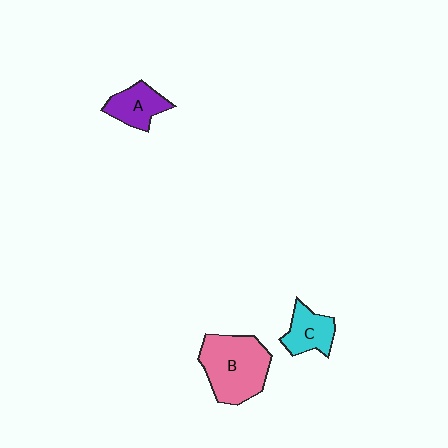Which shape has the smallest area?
Shape C (cyan).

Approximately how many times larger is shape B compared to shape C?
Approximately 2.0 times.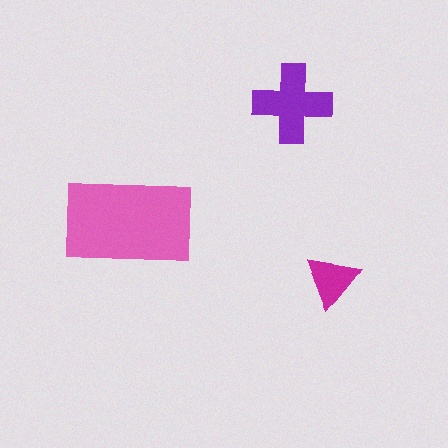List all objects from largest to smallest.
The pink rectangle, the purple cross, the magenta triangle.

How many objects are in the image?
There are 3 objects in the image.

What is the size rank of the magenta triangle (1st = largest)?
3rd.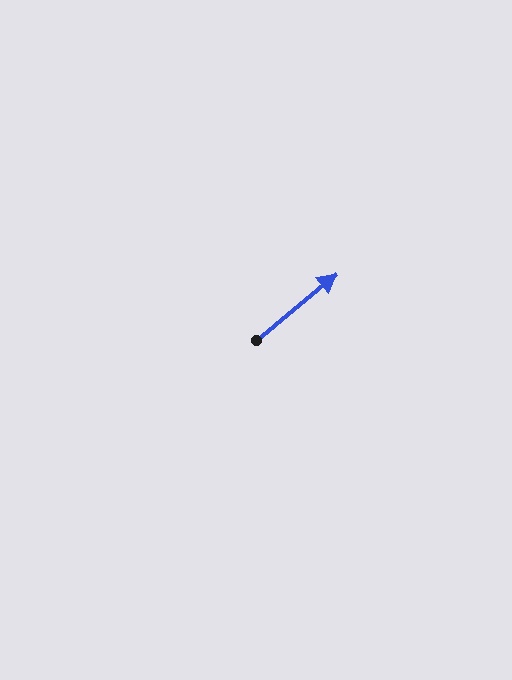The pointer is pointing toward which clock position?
Roughly 2 o'clock.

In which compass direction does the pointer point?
Northeast.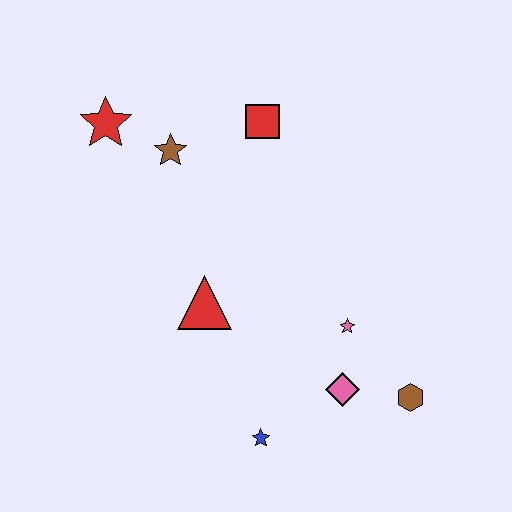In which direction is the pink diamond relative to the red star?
The pink diamond is below the red star.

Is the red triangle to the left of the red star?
No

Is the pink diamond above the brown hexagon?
Yes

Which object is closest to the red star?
The brown star is closest to the red star.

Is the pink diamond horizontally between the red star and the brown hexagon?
Yes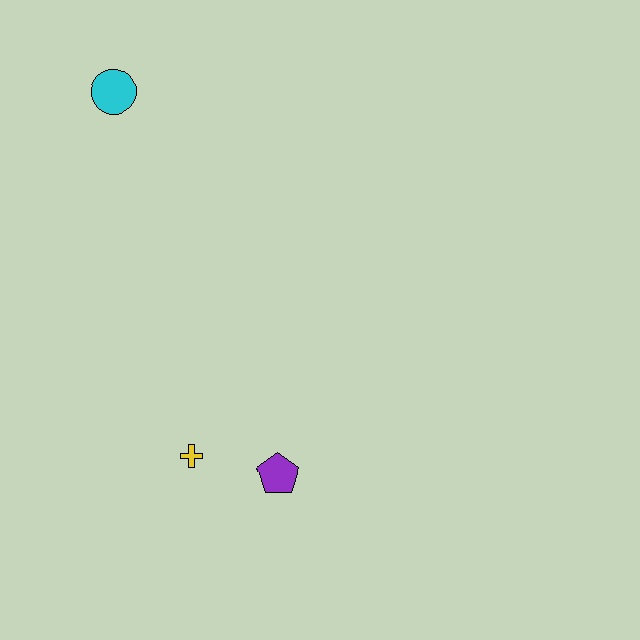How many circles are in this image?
There is 1 circle.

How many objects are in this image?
There are 3 objects.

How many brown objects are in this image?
There are no brown objects.